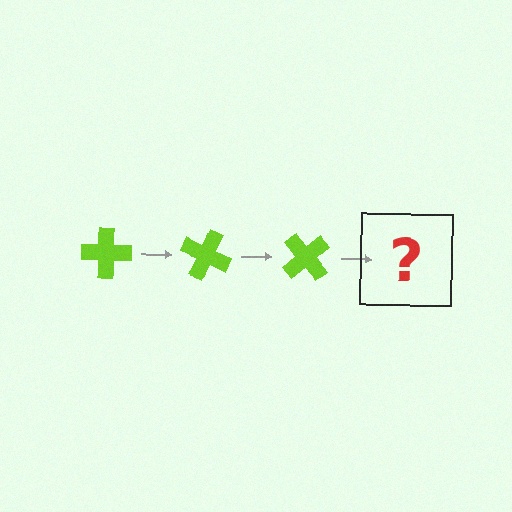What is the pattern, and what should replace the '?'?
The pattern is that the cross rotates 25 degrees each step. The '?' should be a lime cross rotated 75 degrees.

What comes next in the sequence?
The next element should be a lime cross rotated 75 degrees.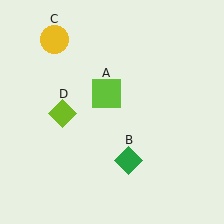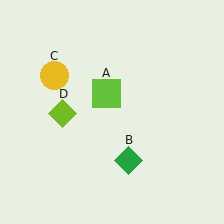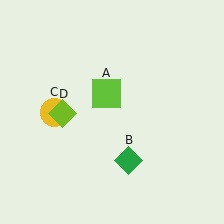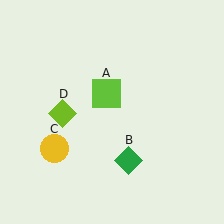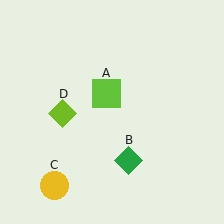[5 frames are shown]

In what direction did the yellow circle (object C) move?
The yellow circle (object C) moved down.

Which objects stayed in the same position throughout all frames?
Lime square (object A) and green diamond (object B) and lime diamond (object D) remained stationary.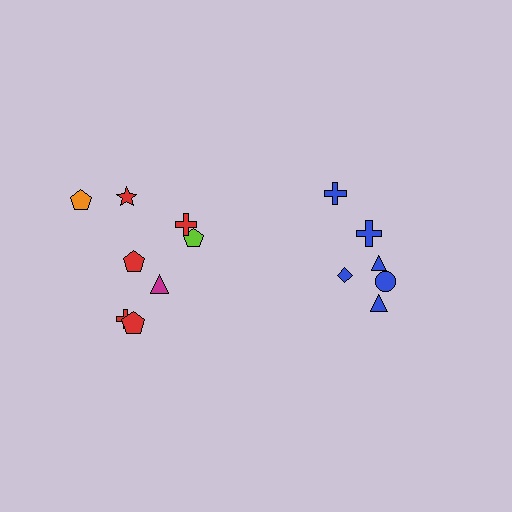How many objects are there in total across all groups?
There are 14 objects.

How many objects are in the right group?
There are 6 objects.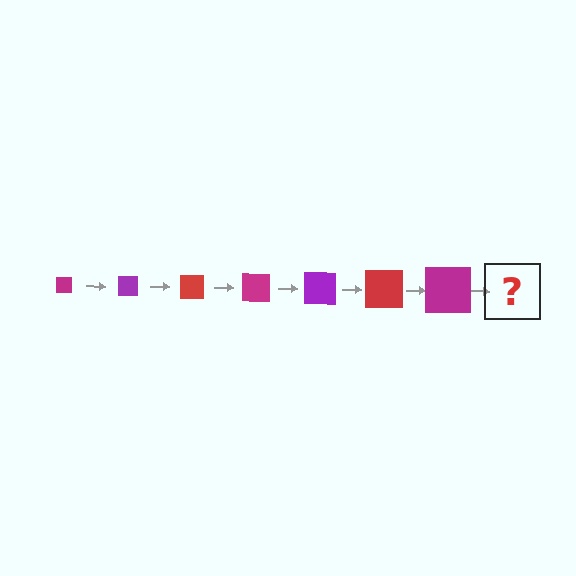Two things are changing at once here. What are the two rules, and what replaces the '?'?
The two rules are that the square grows larger each step and the color cycles through magenta, purple, and red. The '?' should be a purple square, larger than the previous one.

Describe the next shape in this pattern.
It should be a purple square, larger than the previous one.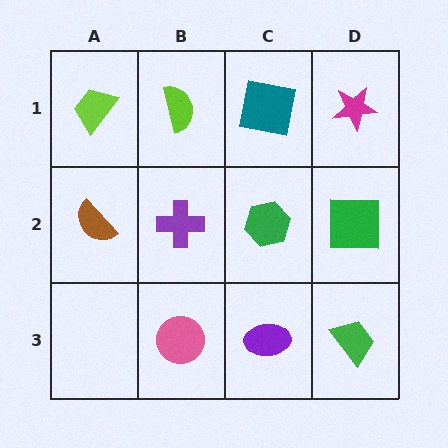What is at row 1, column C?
A teal square.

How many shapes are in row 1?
4 shapes.